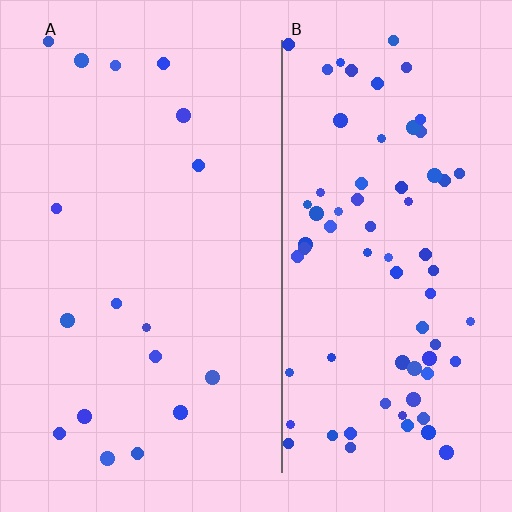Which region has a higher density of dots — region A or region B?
B (the right).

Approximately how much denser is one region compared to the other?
Approximately 4.2× — region B over region A.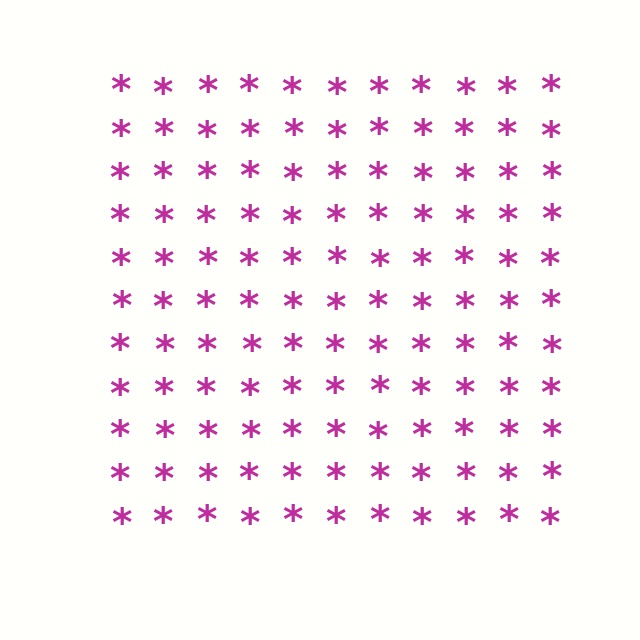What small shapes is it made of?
It is made of small asterisks.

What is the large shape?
The large shape is a square.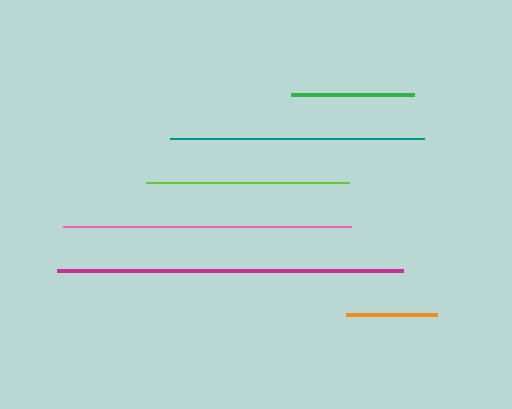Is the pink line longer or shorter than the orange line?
The pink line is longer than the orange line.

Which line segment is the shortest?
The orange line is the shortest at approximately 92 pixels.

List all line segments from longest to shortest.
From longest to shortest: magenta, pink, teal, lime, green, orange.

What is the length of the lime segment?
The lime segment is approximately 203 pixels long.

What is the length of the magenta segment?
The magenta segment is approximately 346 pixels long.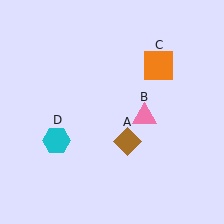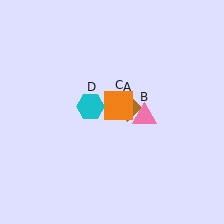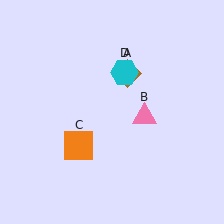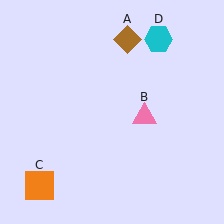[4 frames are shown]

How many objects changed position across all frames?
3 objects changed position: brown diamond (object A), orange square (object C), cyan hexagon (object D).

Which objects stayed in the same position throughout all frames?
Pink triangle (object B) remained stationary.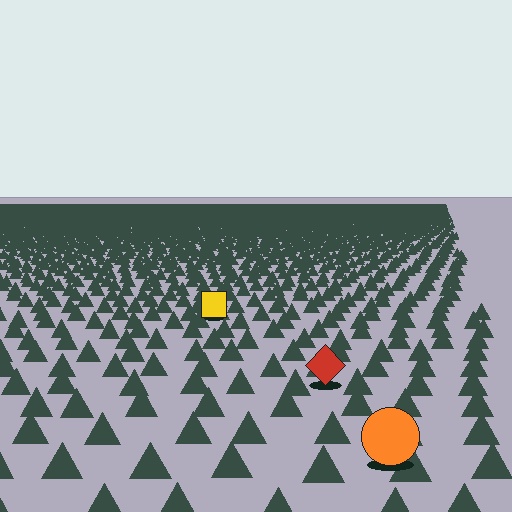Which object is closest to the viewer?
The orange circle is closest. The texture marks near it are larger and more spread out.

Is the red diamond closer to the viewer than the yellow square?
Yes. The red diamond is closer — you can tell from the texture gradient: the ground texture is coarser near it.